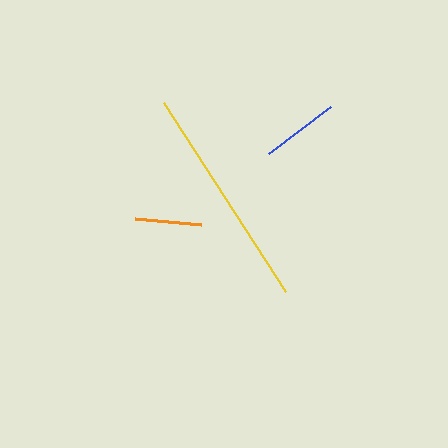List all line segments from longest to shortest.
From longest to shortest: yellow, blue, orange.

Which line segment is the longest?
The yellow line is the longest at approximately 225 pixels.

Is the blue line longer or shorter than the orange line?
The blue line is longer than the orange line.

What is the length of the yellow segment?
The yellow segment is approximately 225 pixels long.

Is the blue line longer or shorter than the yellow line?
The yellow line is longer than the blue line.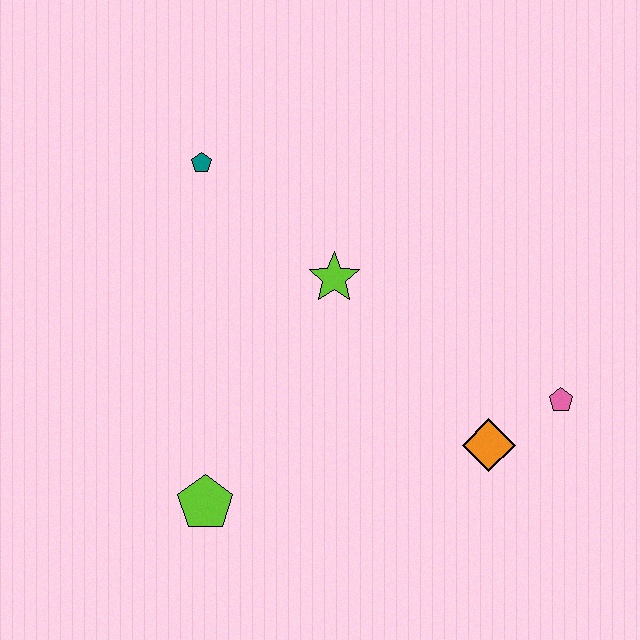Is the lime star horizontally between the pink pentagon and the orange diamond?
No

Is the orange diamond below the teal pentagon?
Yes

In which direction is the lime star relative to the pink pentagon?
The lime star is to the left of the pink pentagon.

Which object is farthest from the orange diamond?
The teal pentagon is farthest from the orange diamond.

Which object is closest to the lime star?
The teal pentagon is closest to the lime star.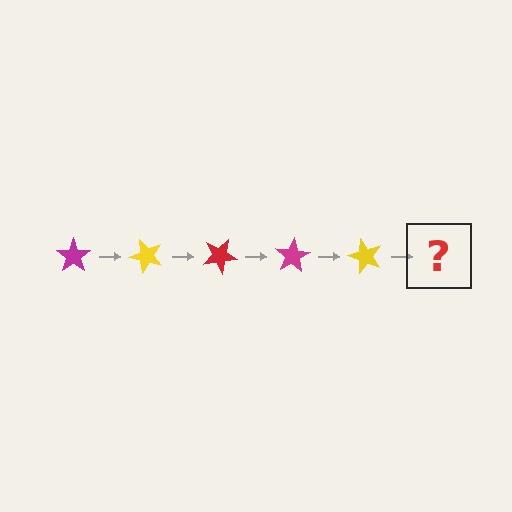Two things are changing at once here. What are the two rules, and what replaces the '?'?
The two rules are that it rotates 50 degrees each step and the color cycles through magenta, yellow, and red. The '?' should be a red star, rotated 250 degrees from the start.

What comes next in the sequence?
The next element should be a red star, rotated 250 degrees from the start.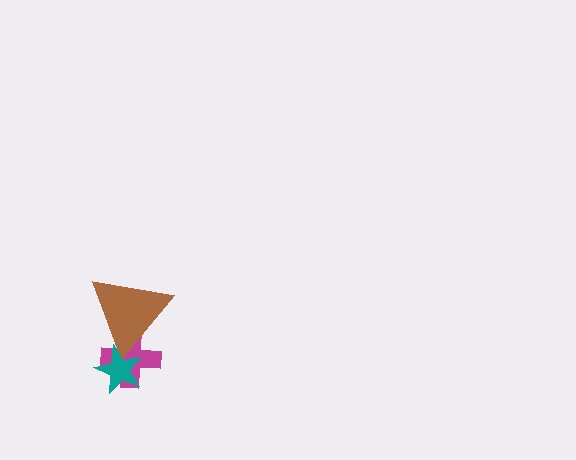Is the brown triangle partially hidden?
Yes, it is partially covered by another shape.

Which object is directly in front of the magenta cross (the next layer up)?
The brown triangle is directly in front of the magenta cross.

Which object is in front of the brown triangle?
The teal star is in front of the brown triangle.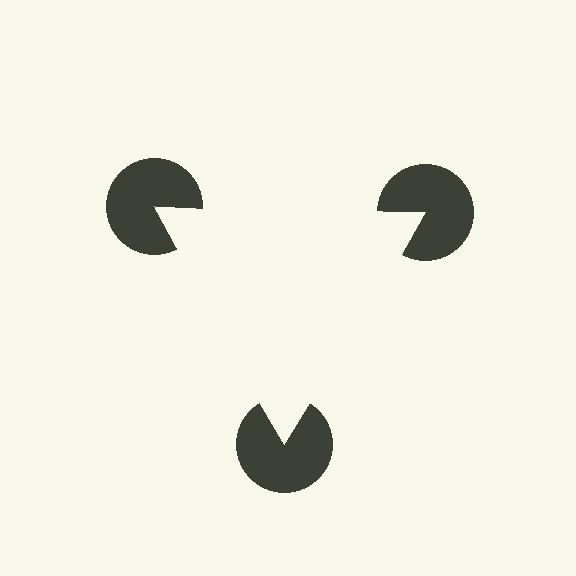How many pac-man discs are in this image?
There are 3 — one at each vertex of the illusory triangle.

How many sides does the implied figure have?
3 sides.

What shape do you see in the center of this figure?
An illusory triangle — its edges are inferred from the aligned wedge cuts in the pac-man discs, not physically drawn.